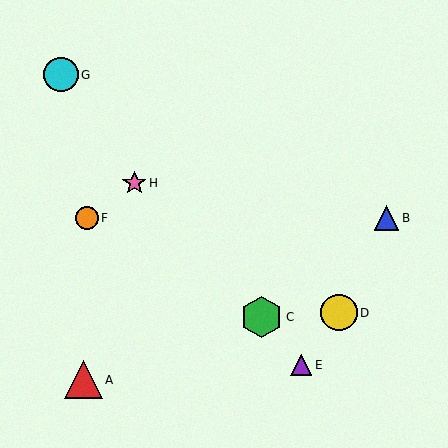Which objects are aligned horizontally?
Objects B, F are aligned horizontally.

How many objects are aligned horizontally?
2 objects (B, F) are aligned horizontally.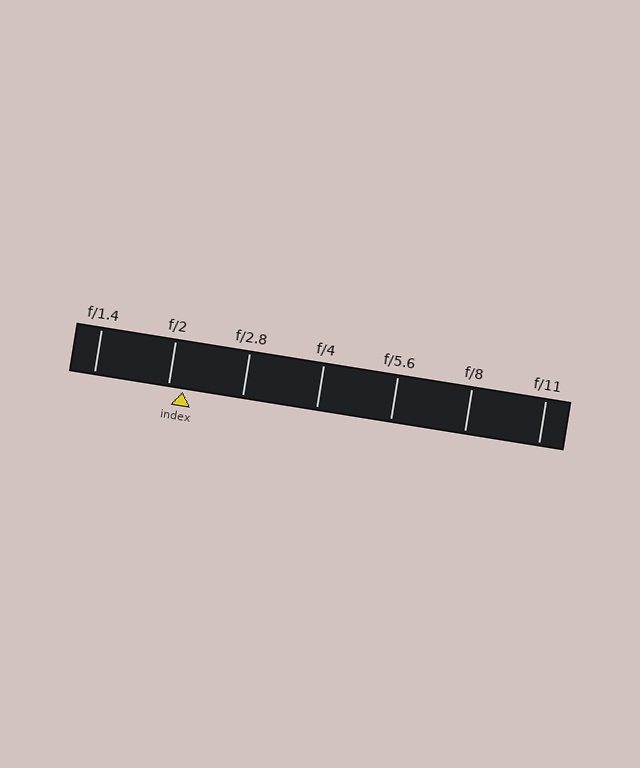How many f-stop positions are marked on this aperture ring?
There are 7 f-stop positions marked.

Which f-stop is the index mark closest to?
The index mark is closest to f/2.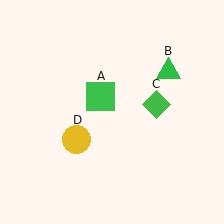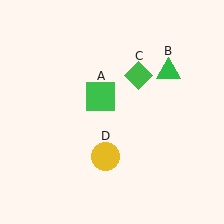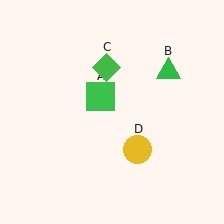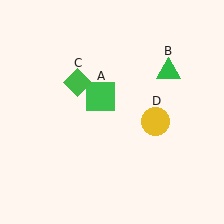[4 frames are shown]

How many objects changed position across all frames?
2 objects changed position: green diamond (object C), yellow circle (object D).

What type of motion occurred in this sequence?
The green diamond (object C), yellow circle (object D) rotated counterclockwise around the center of the scene.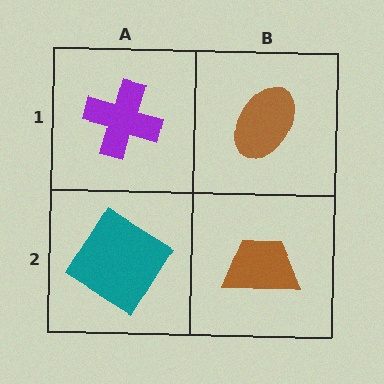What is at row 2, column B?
A brown trapezoid.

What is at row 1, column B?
A brown ellipse.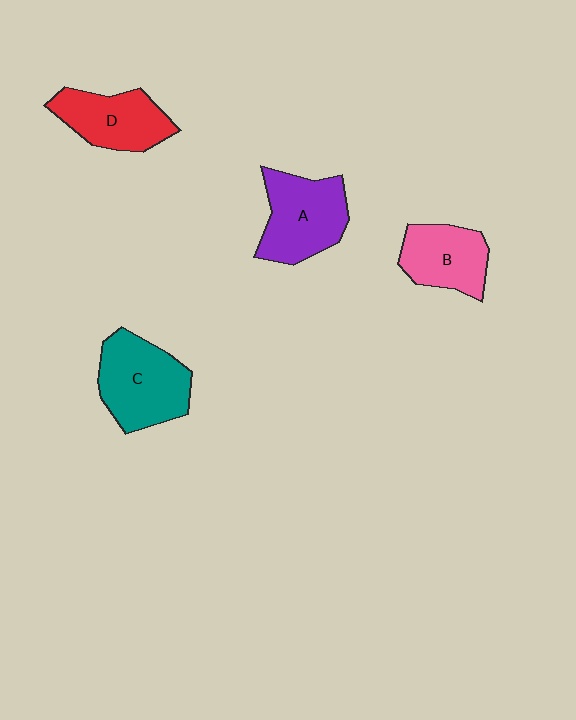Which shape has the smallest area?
Shape B (pink).